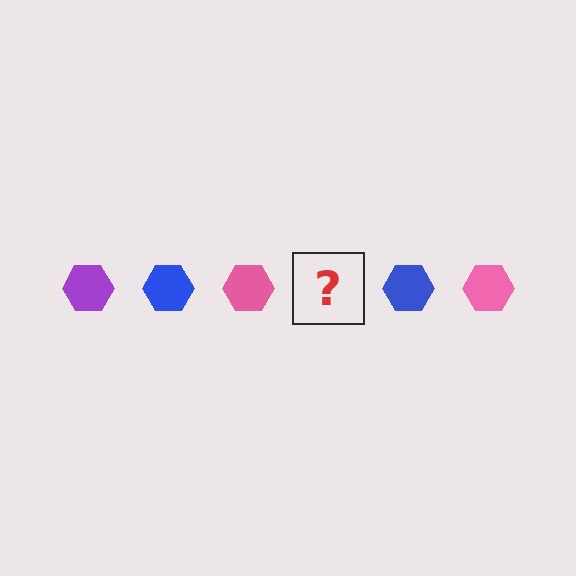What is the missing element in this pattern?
The missing element is a purple hexagon.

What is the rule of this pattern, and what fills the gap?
The rule is that the pattern cycles through purple, blue, pink hexagons. The gap should be filled with a purple hexagon.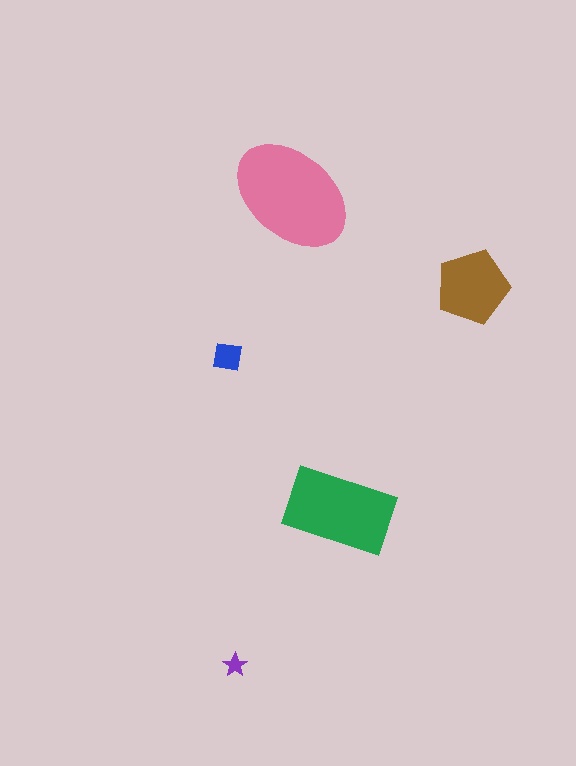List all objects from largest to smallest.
The pink ellipse, the green rectangle, the brown pentagon, the blue square, the purple star.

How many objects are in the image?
There are 5 objects in the image.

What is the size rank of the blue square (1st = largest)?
4th.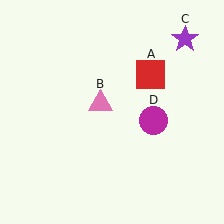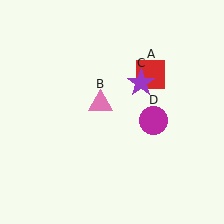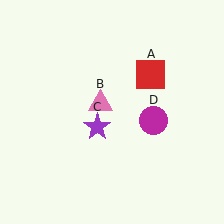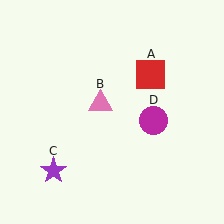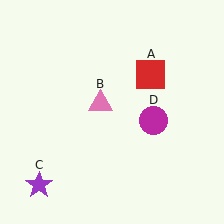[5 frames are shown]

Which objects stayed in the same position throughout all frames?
Red square (object A) and pink triangle (object B) and magenta circle (object D) remained stationary.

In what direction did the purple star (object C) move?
The purple star (object C) moved down and to the left.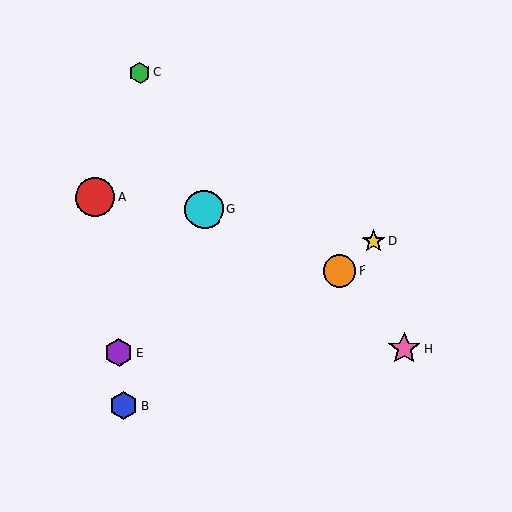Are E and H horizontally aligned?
Yes, both are at y≈353.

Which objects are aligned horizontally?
Objects E, H are aligned horizontally.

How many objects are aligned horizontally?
2 objects (E, H) are aligned horizontally.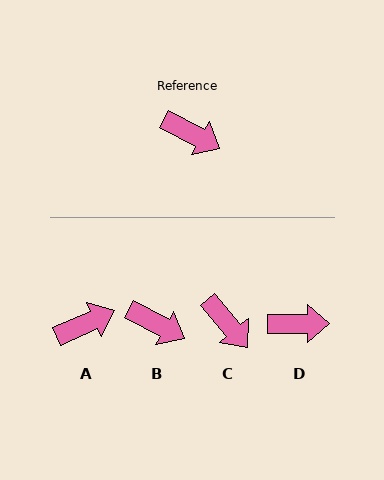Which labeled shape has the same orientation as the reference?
B.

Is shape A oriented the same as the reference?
No, it is off by about 52 degrees.